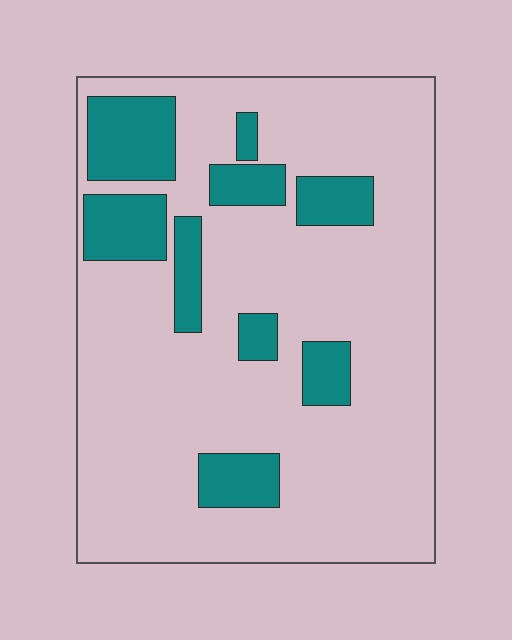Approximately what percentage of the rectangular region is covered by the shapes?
Approximately 20%.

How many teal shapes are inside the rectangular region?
9.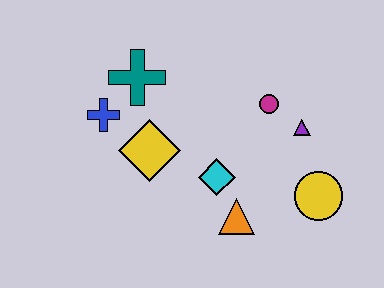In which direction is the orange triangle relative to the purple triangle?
The orange triangle is below the purple triangle.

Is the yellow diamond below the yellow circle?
No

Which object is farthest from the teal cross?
The yellow circle is farthest from the teal cross.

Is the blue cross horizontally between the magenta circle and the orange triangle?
No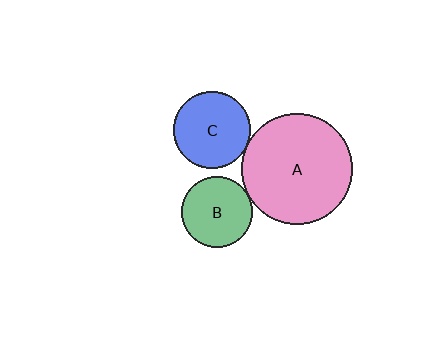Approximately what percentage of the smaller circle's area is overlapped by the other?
Approximately 5%.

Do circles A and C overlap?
Yes.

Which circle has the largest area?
Circle A (pink).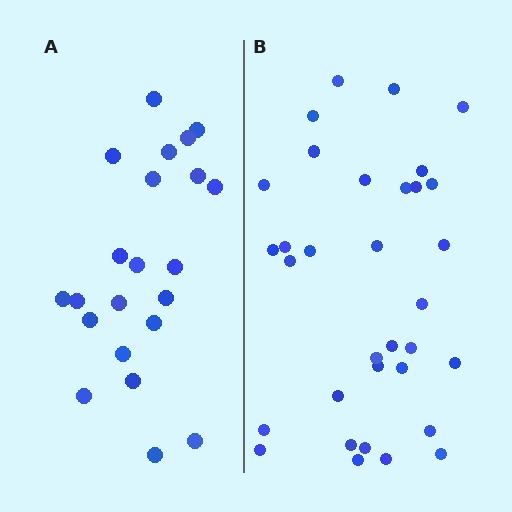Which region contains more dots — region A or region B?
Region B (the right region) has more dots.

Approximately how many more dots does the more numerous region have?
Region B has roughly 12 or so more dots than region A.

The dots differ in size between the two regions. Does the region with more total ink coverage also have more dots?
No. Region A has more total ink coverage because its dots are larger, but region B actually contains more individual dots. Total area can be misleading — the number of items is what matters here.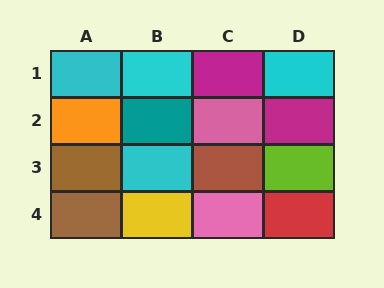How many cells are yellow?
1 cell is yellow.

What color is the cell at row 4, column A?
Brown.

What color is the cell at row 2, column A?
Orange.